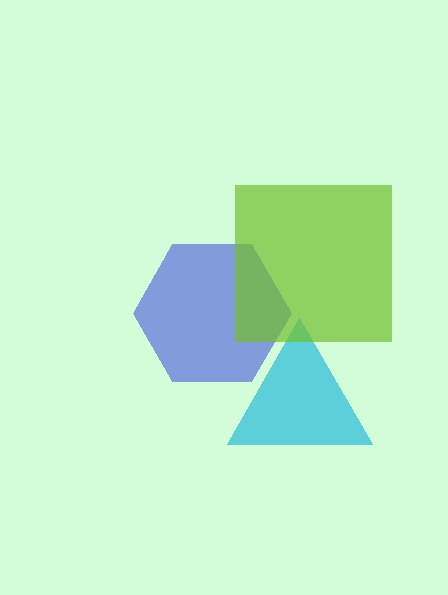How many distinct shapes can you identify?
There are 3 distinct shapes: a cyan triangle, a blue hexagon, a lime square.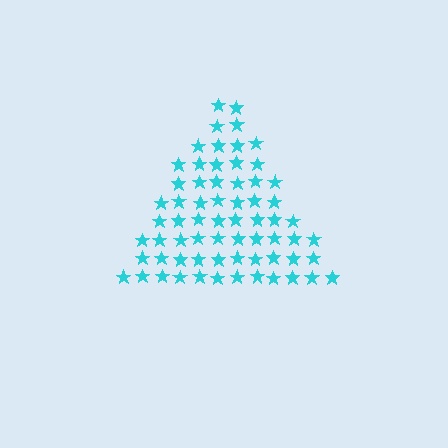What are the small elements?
The small elements are stars.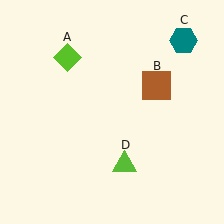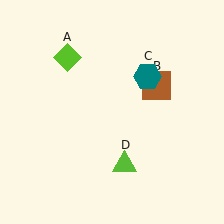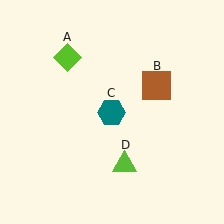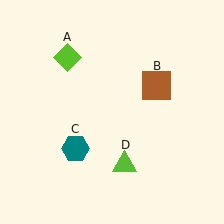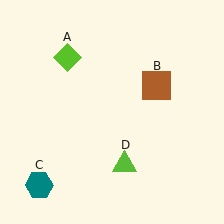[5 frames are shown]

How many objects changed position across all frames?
1 object changed position: teal hexagon (object C).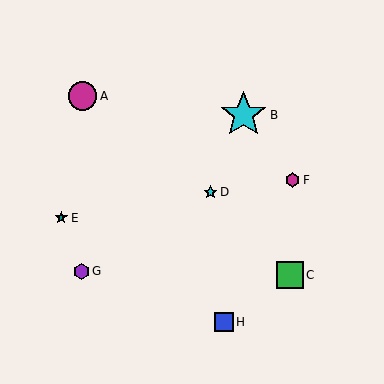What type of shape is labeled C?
Shape C is a green square.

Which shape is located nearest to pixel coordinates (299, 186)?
The magenta hexagon (labeled F) at (292, 180) is nearest to that location.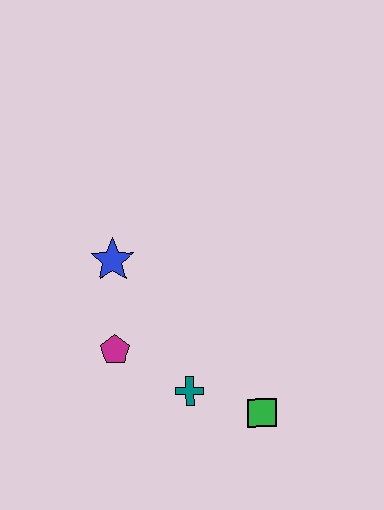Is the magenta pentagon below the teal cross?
No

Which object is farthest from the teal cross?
The blue star is farthest from the teal cross.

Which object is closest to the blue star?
The magenta pentagon is closest to the blue star.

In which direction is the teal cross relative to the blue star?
The teal cross is below the blue star.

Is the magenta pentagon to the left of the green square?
Yes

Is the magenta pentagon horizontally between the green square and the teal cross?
No